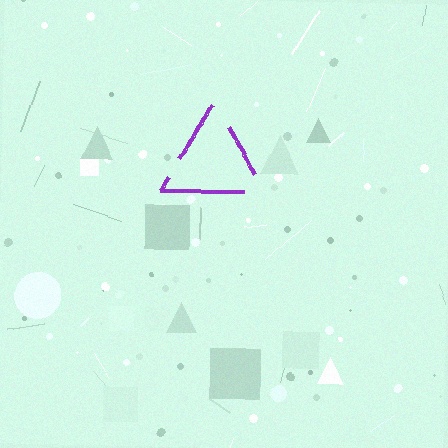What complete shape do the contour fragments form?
The contour fragments form a triangle.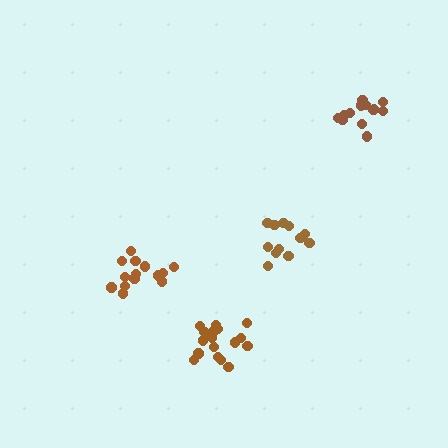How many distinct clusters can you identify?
There are 4 distinct clusters.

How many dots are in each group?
Group 1: 14 dots, Group 2: 12 dots, Group 3: 13 dots, Group 4: 18 dots (57 total).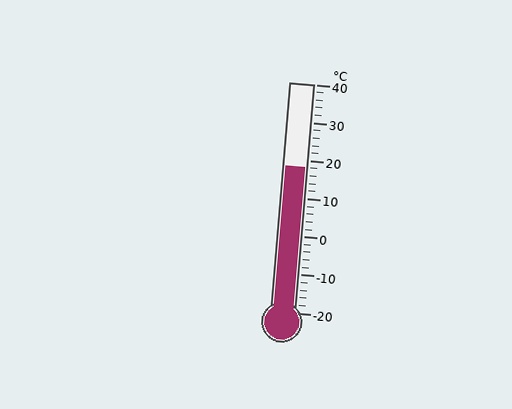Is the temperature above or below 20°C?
The temperature is below 20°C.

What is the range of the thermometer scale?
The thermometer scale ranges from -20°C to 40°C.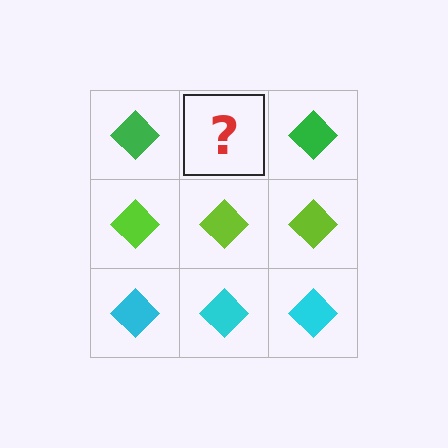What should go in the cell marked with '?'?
The missing cell should contain a green diamond.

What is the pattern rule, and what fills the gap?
The rule is that each row has a consistent color. The gap should be filled with a green diamond.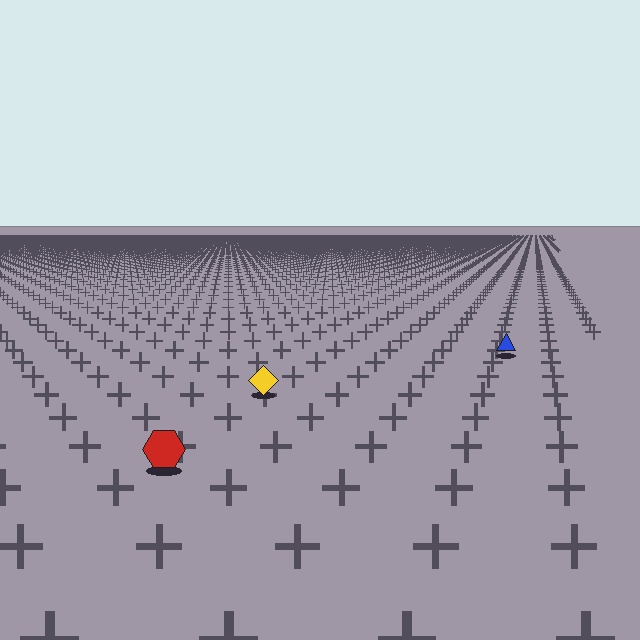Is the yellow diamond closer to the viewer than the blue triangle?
Yes. The yellow diamond is closer — you can tell from the texture gradient: the ground texture is coarser near it.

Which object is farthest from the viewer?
The blue triangle is farthest from the viewer. It appears smaller and the ground texture around it is denser.